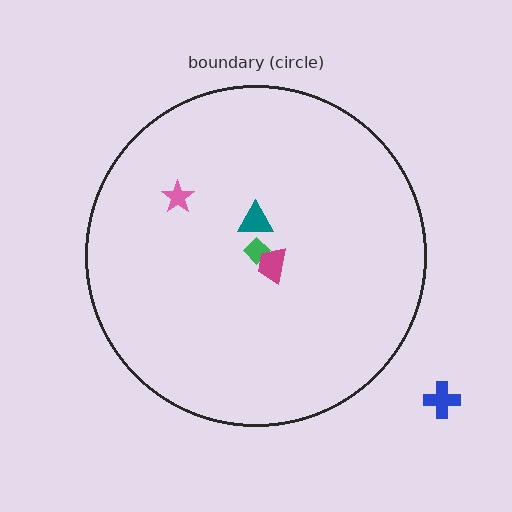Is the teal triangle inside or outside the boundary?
Inside.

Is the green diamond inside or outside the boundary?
Inside.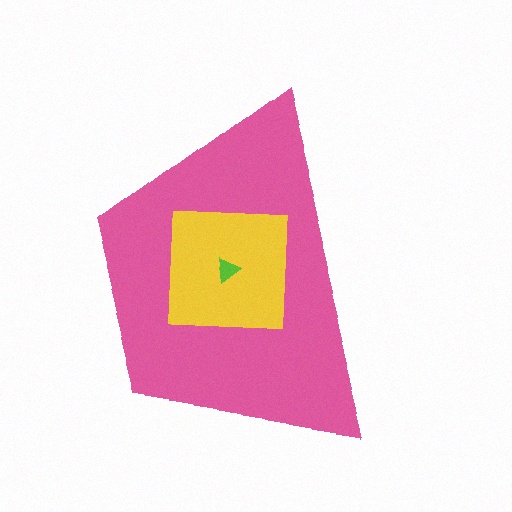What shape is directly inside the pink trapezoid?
The yellow square.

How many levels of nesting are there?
3.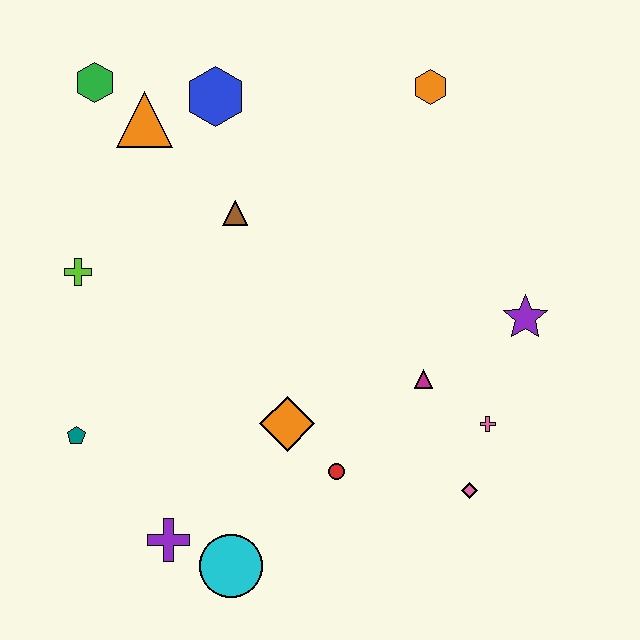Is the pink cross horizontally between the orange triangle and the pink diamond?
No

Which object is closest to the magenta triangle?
The pink cross is closest to the magenta triangle.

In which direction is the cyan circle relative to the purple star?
The cyan circle is to the left of the purple star.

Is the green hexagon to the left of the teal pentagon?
No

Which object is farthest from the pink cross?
The green hexagon is farthest from the pink cross.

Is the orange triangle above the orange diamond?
Yes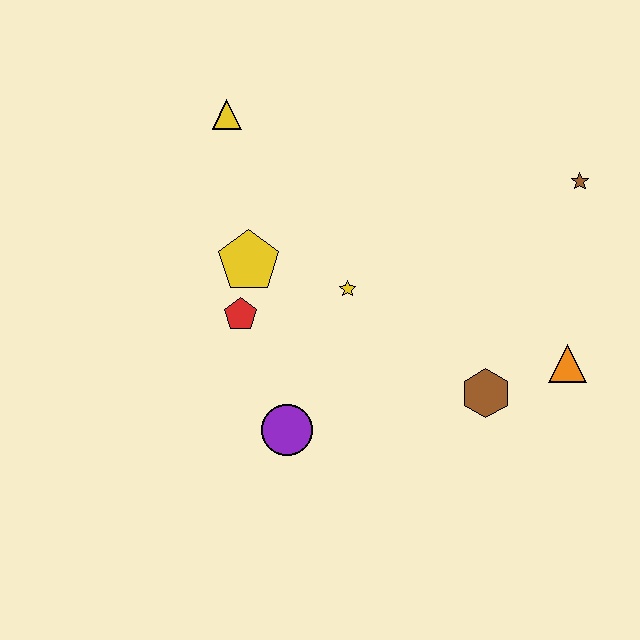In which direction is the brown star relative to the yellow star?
The brown star is to the right of the yellow star.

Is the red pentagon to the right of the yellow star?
No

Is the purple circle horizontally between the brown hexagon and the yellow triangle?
Yes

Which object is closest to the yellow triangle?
The yellow pentagon is closest to the yellow triangle.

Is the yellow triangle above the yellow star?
Yes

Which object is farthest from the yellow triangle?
The orange triangle is farthest from the yellow triangle.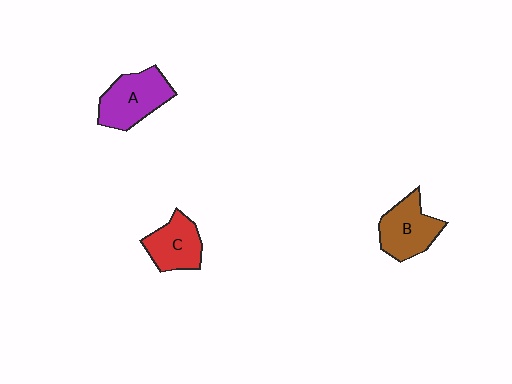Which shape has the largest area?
Shape A (purple).